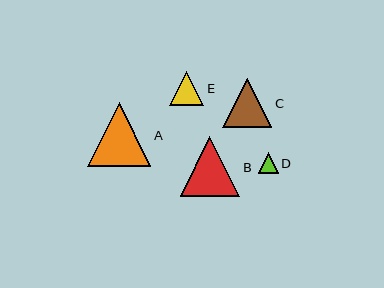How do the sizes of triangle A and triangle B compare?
Triangle A and triangle B are approximately the same size.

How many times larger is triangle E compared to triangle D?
Triangle E is approximately 1.7 times the size of triangle D.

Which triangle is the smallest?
Triangle D is the smallest with a size of approximately 20 pixels.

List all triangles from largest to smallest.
From largest to smallest: A, B, C, E, D.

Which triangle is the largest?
Triangle A is the largest with a size of approximately 64 pixels.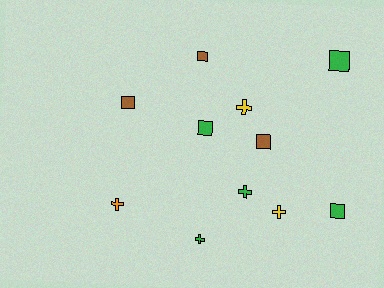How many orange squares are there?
There are no orange squares.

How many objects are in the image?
There are 11 objects.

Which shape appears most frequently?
Square, with 6 objects.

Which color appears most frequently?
Green, with 5 objects.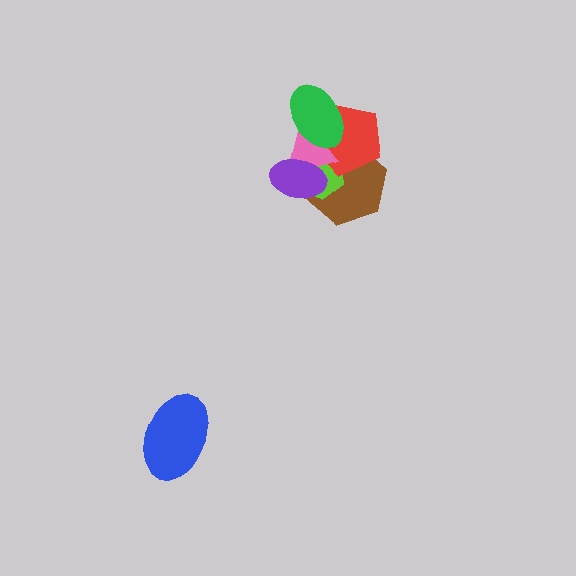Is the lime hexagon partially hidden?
Yes, it is partially covered by another shape.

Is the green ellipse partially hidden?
No, no other shape covers it.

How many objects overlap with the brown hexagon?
4 objects overlap with the brown hexagon.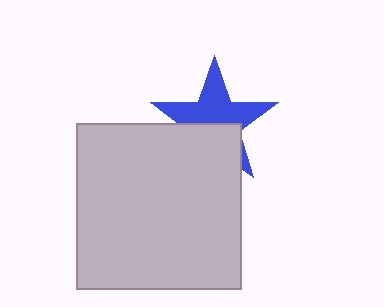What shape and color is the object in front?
The object in front is a light gray square.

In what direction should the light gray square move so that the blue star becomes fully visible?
The light gray square should move down. That is the shortest direction to clear the overlap and leave the blue star fully visible.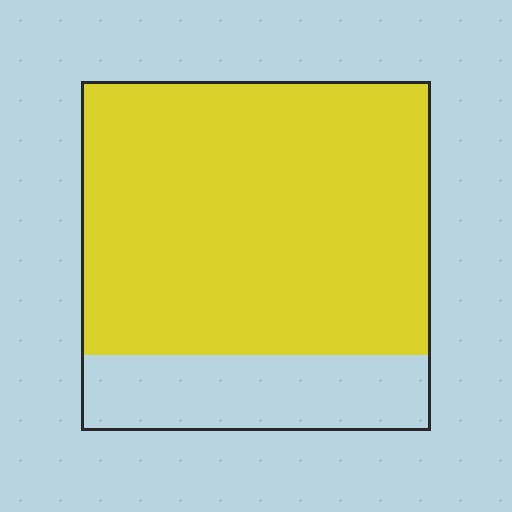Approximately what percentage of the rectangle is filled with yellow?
Approximately 80%.